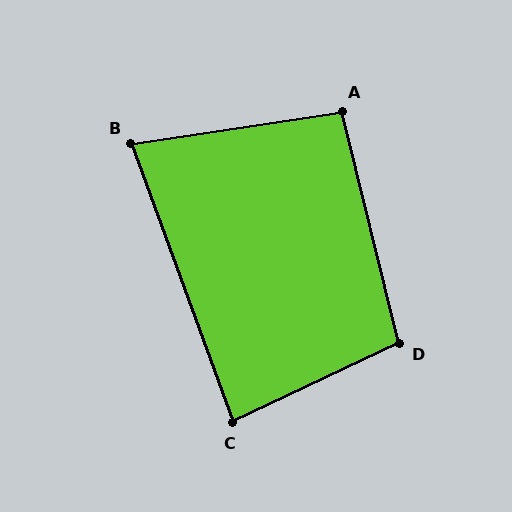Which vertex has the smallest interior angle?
B, at approximately 78 degrees.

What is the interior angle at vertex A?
Approximately 95 degrees (obtuse).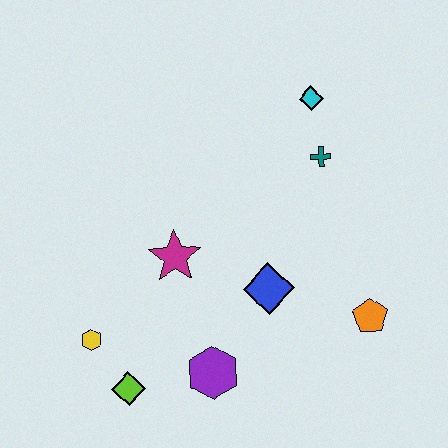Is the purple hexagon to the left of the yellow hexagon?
No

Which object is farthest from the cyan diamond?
The lime diamond is farthest from the cyan diamond.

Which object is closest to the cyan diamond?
The teal cross is closest to the cyan diamond.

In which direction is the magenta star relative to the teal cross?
The magenta star is to the left of the teal cross.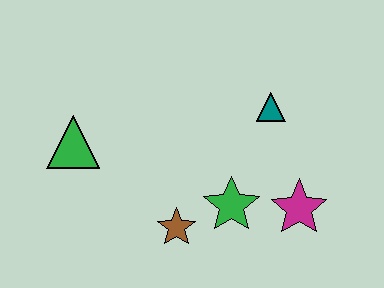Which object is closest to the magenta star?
The green star is closest to the magenta star.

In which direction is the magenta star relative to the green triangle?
The magenta star is to the right of the green triangle.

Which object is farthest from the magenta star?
The green triangle is farthest from the magenta star.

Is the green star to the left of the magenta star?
Yes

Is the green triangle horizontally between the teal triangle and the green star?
No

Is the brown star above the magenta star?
No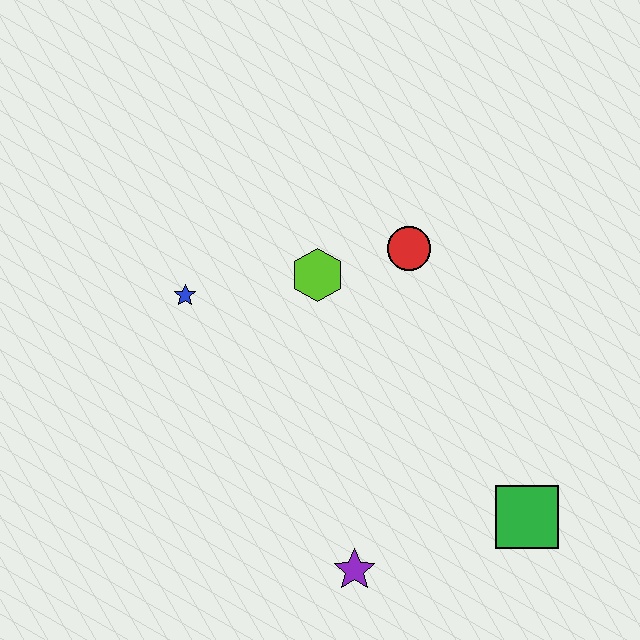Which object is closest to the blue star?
The lime hexagon is closest to the blue star.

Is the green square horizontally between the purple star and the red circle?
No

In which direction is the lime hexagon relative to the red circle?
The lime hexagon is to the left of the red circle.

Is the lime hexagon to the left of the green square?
Yes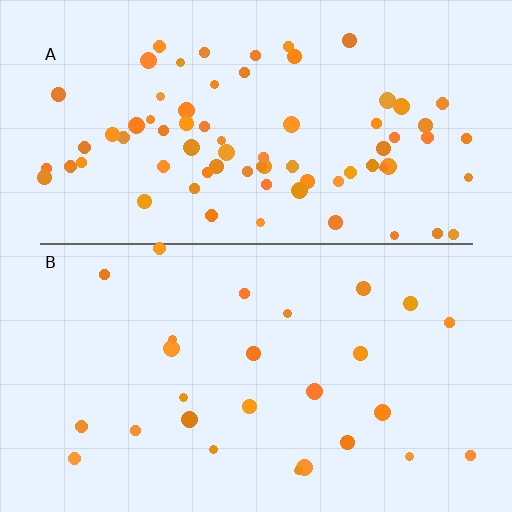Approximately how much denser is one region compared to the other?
Approximately 2.8× — region A over region B.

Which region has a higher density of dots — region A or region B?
A (the top).